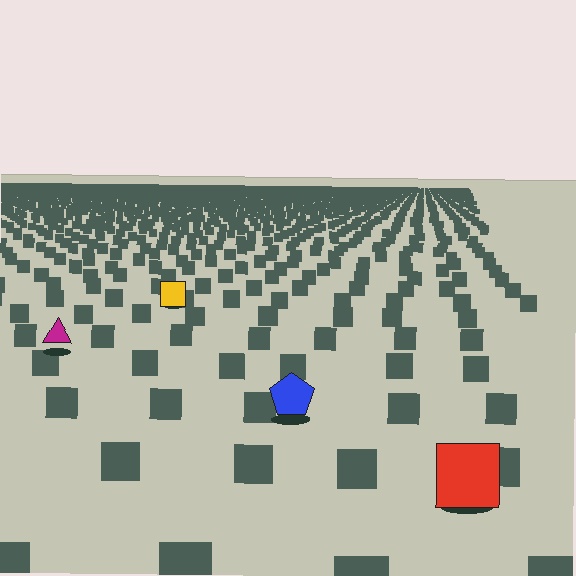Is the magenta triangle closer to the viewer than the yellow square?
Yes. The magenta triangle is closer — you can tell from the texture gradient: the ground texture is coarser near it.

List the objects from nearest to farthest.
From nearest to farthest: the red square, the blue pentagon, the magenta triangle, the yellow square.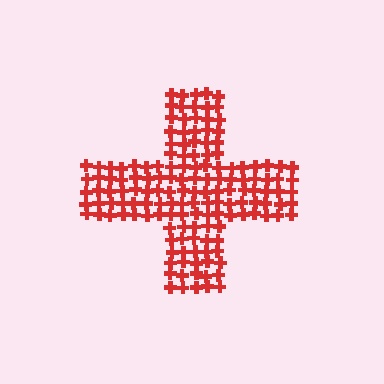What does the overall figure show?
The overall figure shows a cross.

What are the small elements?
The small elements are crosses.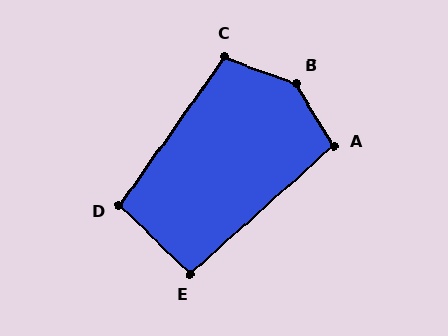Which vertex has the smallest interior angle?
E, at approximately 94 degrees.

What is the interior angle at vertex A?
Approximately 101 degrees (obtuse).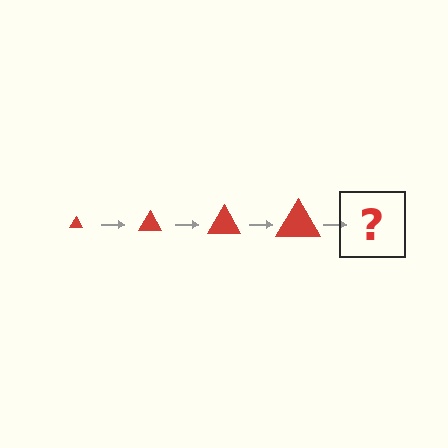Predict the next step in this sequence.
The next step is a red triangle, larger than the previous one.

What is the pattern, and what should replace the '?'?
The pattern is that the triangle gets progressively larger each step. The '?' should be a red triangle, larger than the previous one.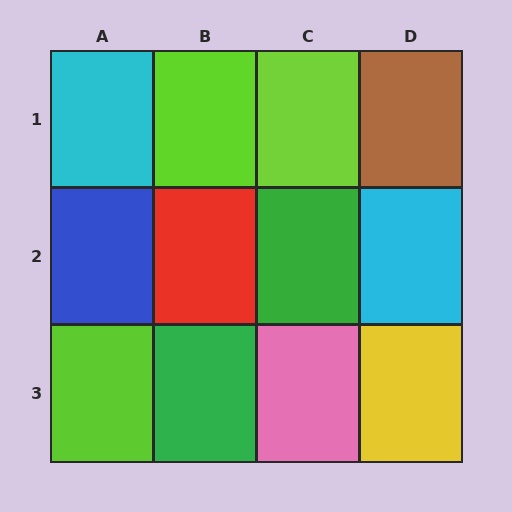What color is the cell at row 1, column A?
Cyan.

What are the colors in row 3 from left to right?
Lime, green, pink, yellow.